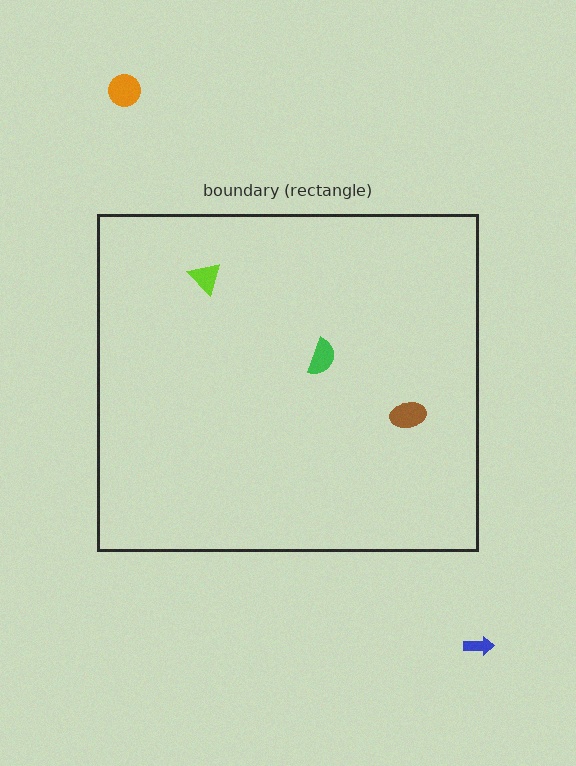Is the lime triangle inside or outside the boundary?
Inside.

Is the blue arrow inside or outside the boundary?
Outside.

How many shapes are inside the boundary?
3 inside, 2 outside.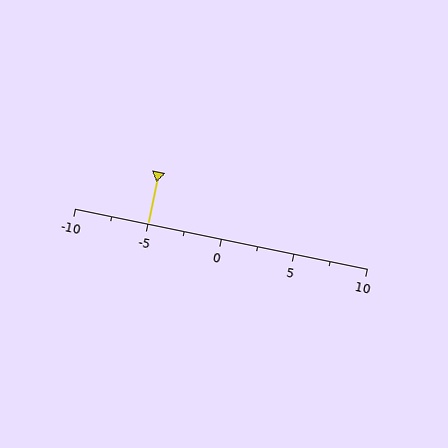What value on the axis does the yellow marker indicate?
The marker indicates approximately -5.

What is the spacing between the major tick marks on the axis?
The major ticks are spaced 5 apart.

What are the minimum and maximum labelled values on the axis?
The axis runs from -10 to 10.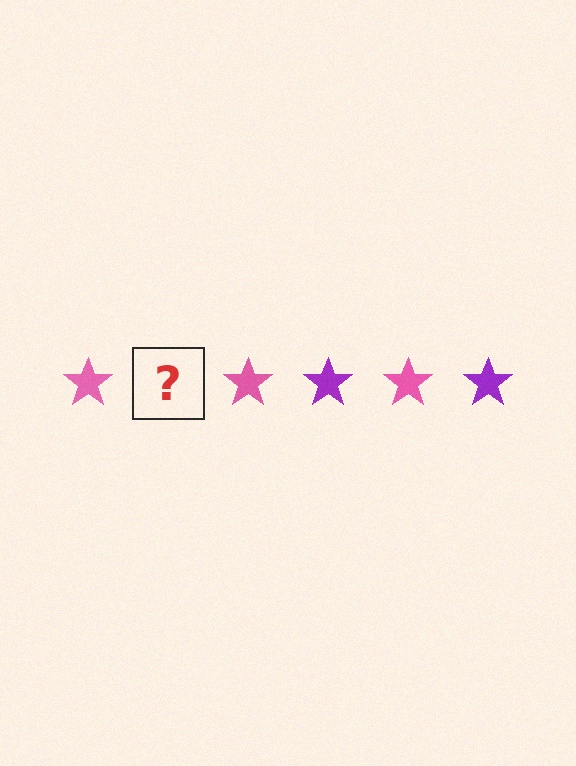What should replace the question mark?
The question mark should be replaced with a purple star.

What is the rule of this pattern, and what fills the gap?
The rule is that the pattern cycles through pink, purple stars. The gap should be filled with a purple star.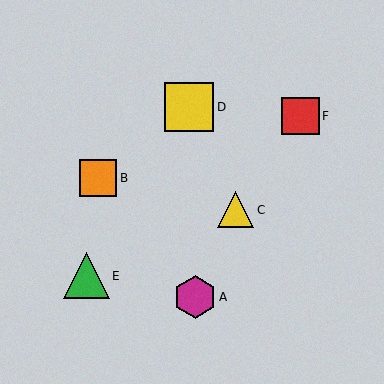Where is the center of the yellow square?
The center of the yellow square is at (189, 107).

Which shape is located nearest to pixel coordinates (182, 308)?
The magenta hexagon (labeled A) at (195, 297) is nearest to that location.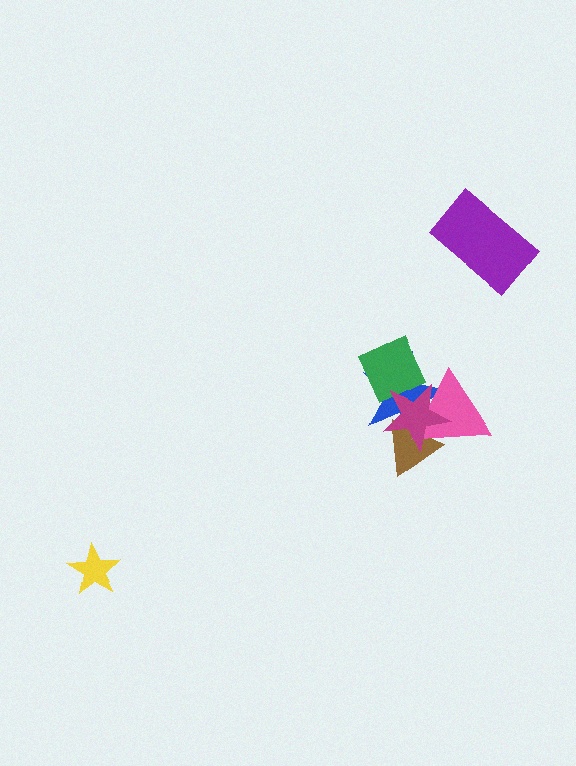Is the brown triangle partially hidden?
Yes, it is partially covered by another shape.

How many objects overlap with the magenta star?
4 objects overlap with the magenta star.